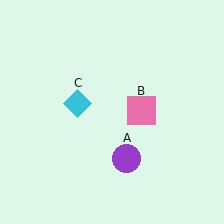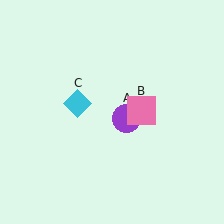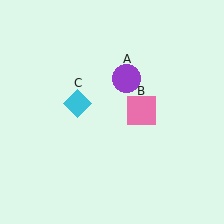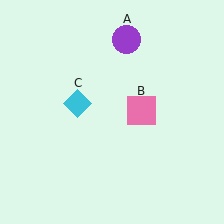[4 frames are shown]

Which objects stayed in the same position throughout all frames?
Pink square (object B) and cyan diamond (object C) remained stationary.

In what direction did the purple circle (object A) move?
The purple circle (object A) moved up.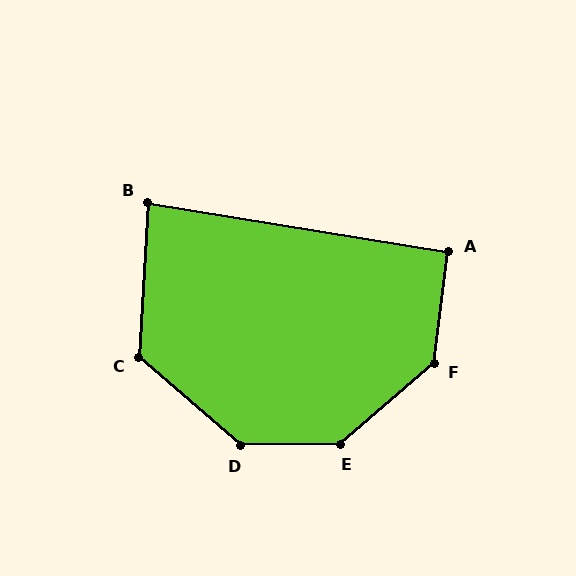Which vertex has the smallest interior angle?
B, at approximately 84 degrees.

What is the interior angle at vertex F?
Approximately 138 degrees (obtuse).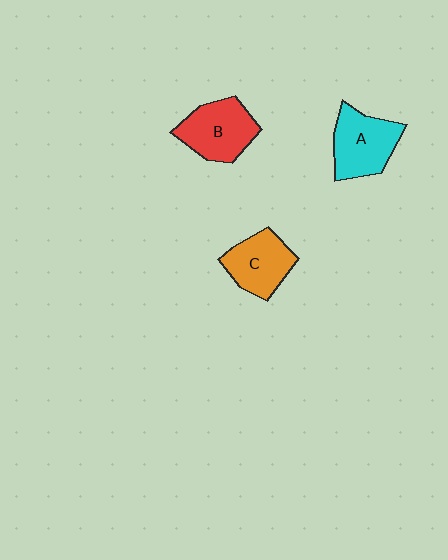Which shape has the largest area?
Shape A (cyan).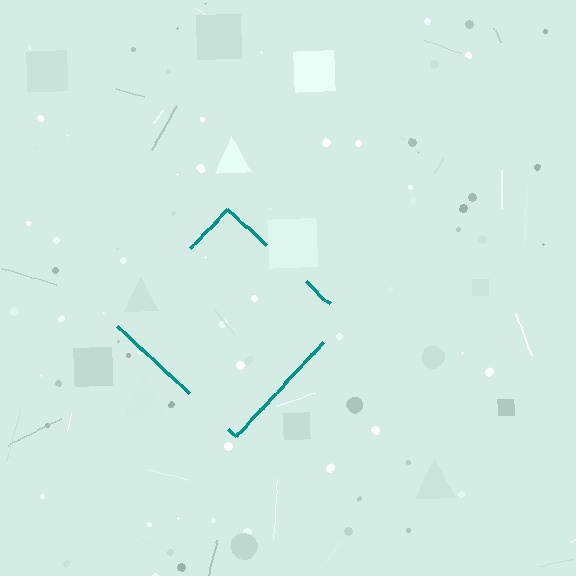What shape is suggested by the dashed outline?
The dashed outline suggests a diamond.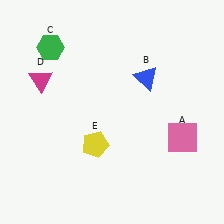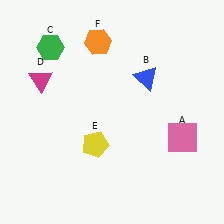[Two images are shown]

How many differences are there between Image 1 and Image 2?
There is 1 difference between the two images.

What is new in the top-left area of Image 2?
An orange hexagon (F) was added in the top-left area of Image 2.